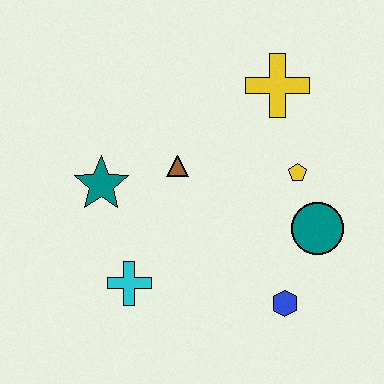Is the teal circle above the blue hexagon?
Yes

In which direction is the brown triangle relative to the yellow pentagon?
The brown triangle is to the left of the yellow pentagon.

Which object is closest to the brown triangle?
The teal star is closest to the brown triangle.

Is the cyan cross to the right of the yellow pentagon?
No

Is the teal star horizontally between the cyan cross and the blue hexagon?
No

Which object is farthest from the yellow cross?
The cyan cross is farthest from the yellow cross.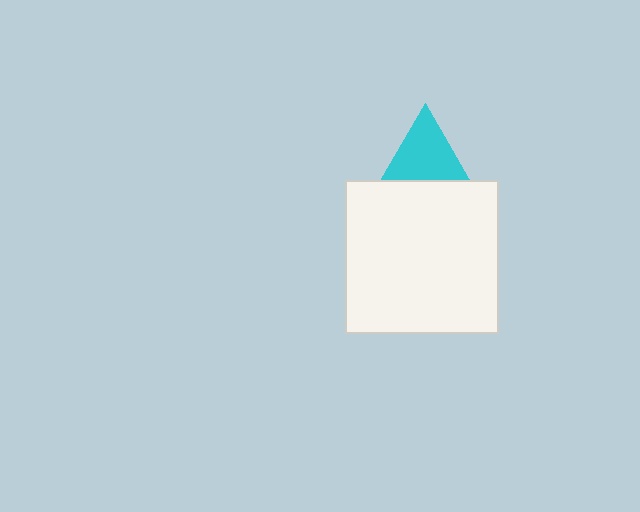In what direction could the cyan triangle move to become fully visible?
The cyan triangle could move up. That would shift it out from behind the white square entirely.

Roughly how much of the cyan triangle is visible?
About half of it is visible (roughly 56%).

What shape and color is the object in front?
The object in front is a white square.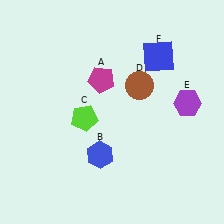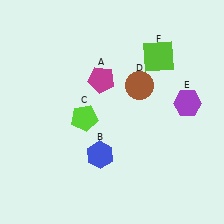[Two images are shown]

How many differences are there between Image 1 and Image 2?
There is 1 difference between the two images.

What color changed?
The square (F) changed from blue in Image 1 to lime in Image 2.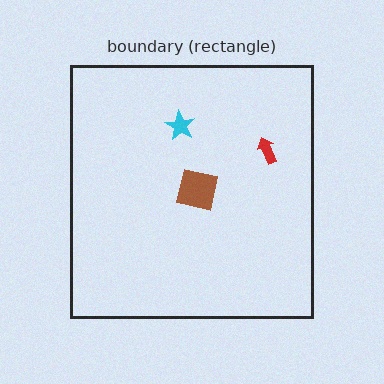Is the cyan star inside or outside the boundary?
Inside.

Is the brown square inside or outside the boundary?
Inside.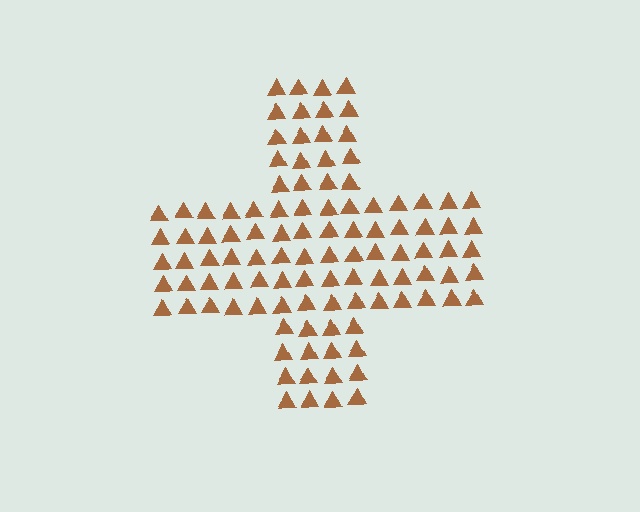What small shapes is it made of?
It is made of small triangles.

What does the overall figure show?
The overall figure shows a cross.